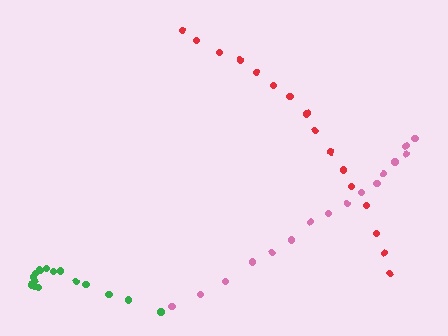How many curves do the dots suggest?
There are 3 distinct paths.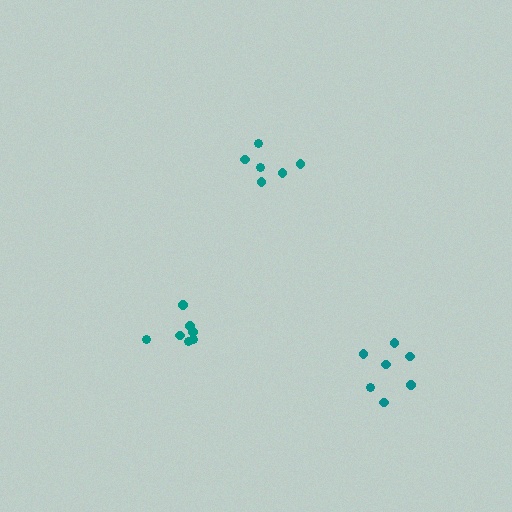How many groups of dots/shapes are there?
There are 3 groups.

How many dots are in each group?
Group 1: 7 dots, Group 2: 6 dots, Group 3: 7 dots (20 total).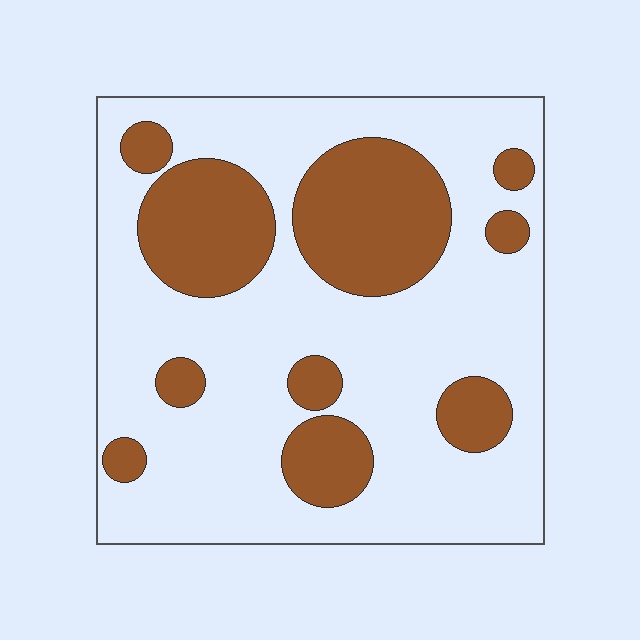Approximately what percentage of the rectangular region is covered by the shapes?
Approximately 30%.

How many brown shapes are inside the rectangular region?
10.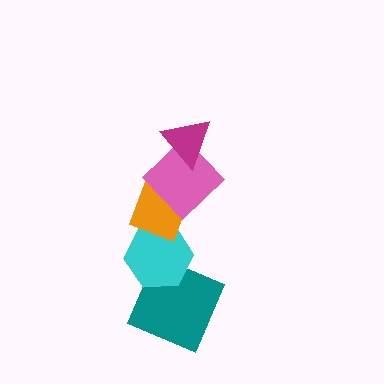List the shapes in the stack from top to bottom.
From top to bottom: the magenta triangle, the pink diamond, the orange diamond, the cyan hexagon, the teal square.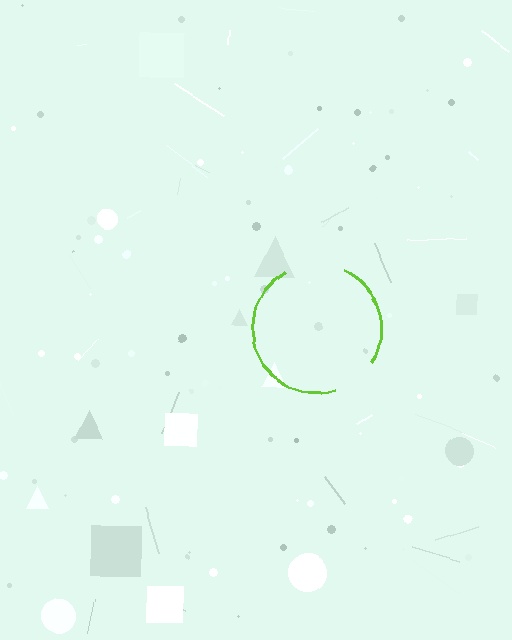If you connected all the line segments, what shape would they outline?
They would outline a circle.